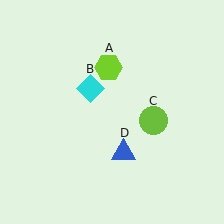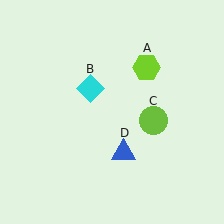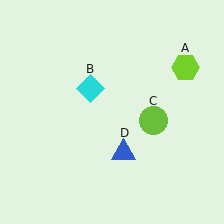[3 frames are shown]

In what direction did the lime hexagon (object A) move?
The lime hexagon (object A) moved right.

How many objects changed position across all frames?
1 object changed position: lime hexagon (object A).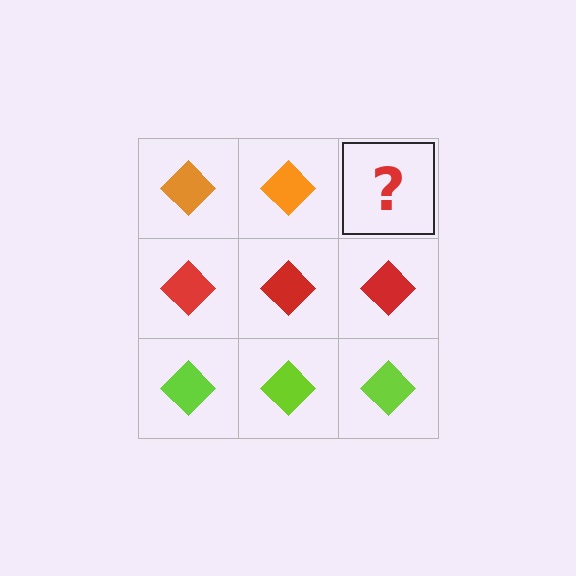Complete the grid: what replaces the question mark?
The question mark should be replaced with an orange diamond.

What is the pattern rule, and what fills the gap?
The rule is that each row has a consistent color. The gap should be filled with an orange diamond.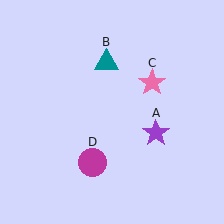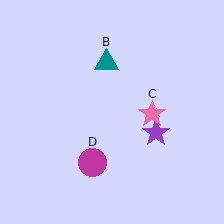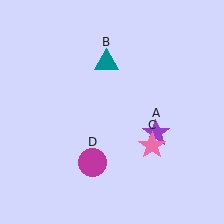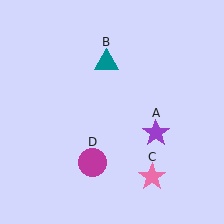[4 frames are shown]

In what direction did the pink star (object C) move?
The pink star (object C) moved down.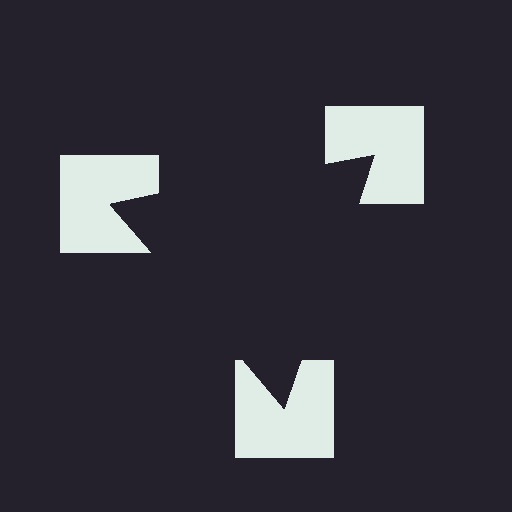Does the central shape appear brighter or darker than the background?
It typically appears slightly darker than the background, even though no actual brightness change is drawn.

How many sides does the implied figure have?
3 sides.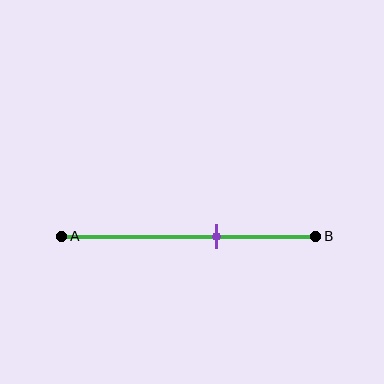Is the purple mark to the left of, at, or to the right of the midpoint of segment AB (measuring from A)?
The purple mark is to the right of the midpoint of segment AB.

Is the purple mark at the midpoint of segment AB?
No, the mark is at about 60% from A, not at the 50% midpoint.